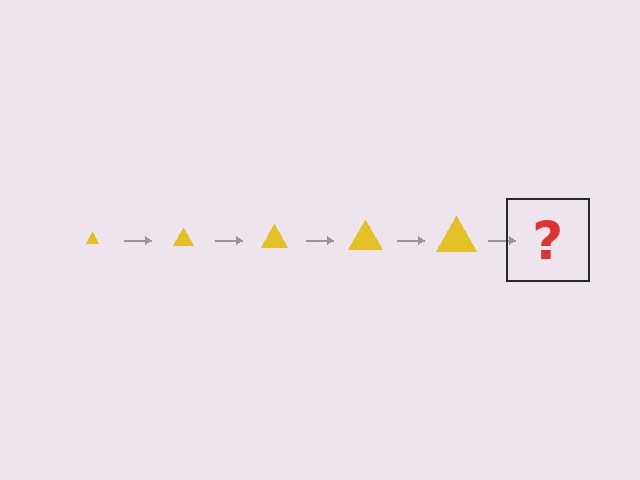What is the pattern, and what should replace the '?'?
The pattern is that the triangle gets progressively larger each step. The '?' should be a yellow triangle, larger than the previous one.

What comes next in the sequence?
The next element should be a yellow triangle, larger than the previous one.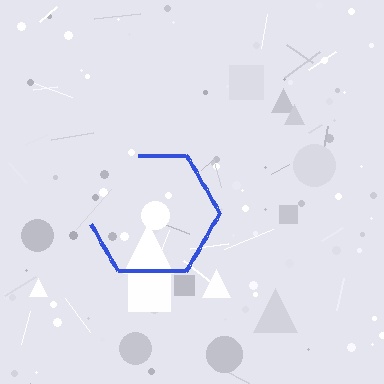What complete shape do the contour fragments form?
The contour fragments form a hexagon.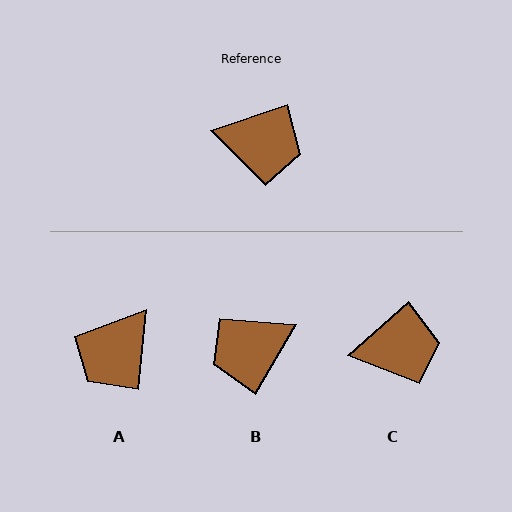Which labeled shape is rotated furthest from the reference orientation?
B, about 139 degrees away.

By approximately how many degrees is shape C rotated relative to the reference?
Approximately 23 degrees counter-clockwise.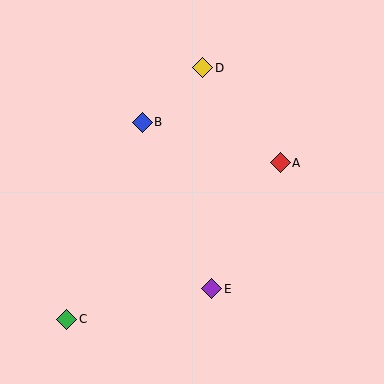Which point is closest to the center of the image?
Point B at (142, 122) is closest to the center.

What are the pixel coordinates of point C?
Point C is at (67, 319).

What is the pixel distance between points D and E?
The distance between D and E is 221 pixels.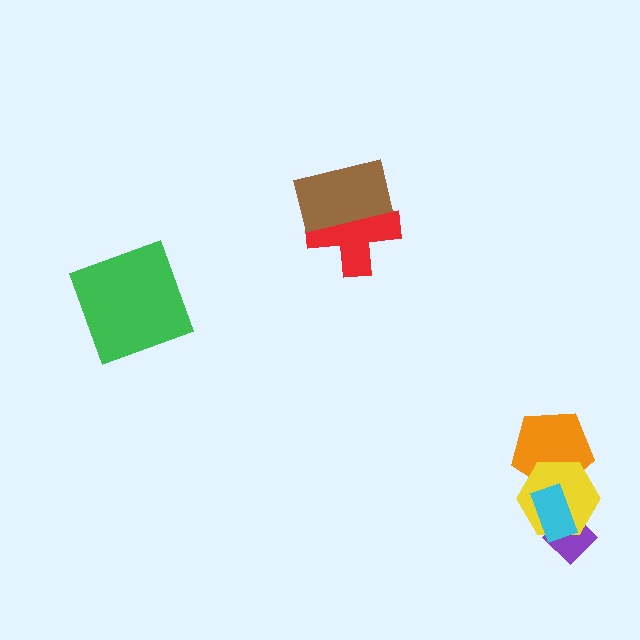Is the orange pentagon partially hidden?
Yes, it is partially covered by another shape.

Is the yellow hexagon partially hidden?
Yes, it is partially covered by another shape.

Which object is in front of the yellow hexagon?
The cyan rectangle is in front of the yellow hexagon.